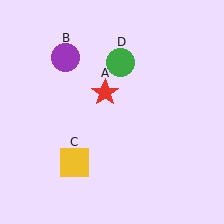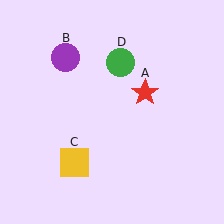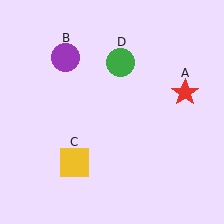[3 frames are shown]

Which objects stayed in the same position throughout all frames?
Purple circle (object B) and yellow square (object C) and green circle (object D) remained stationary.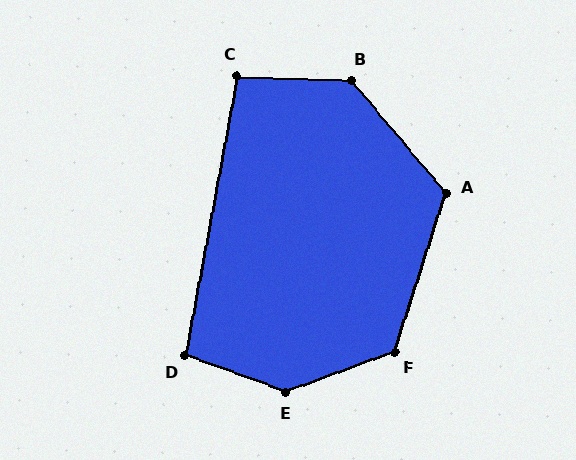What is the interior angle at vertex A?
Approximately 122 degrees (obtuse).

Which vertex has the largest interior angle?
E, at approximately 140 degrees.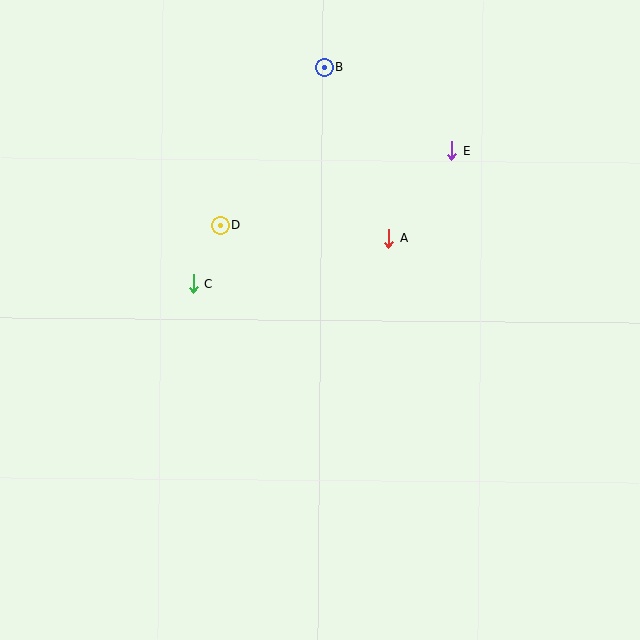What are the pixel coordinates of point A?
Point A is at (388, 238).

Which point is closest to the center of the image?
Point A at (388, 238) is closest to the center.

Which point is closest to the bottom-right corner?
Point A is closest to the bottom-right corner.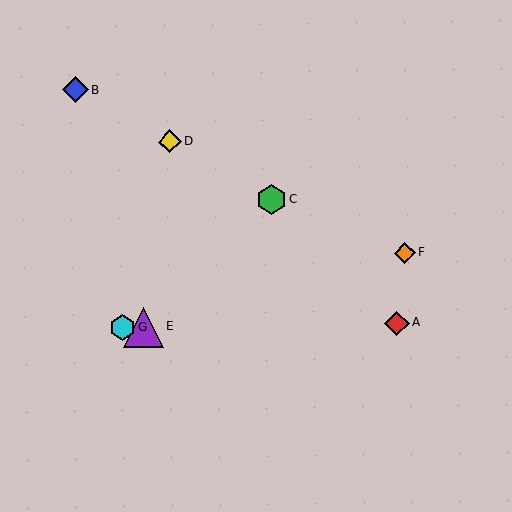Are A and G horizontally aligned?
Yes, both are at y≈323.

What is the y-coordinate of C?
Object C is at y≈199.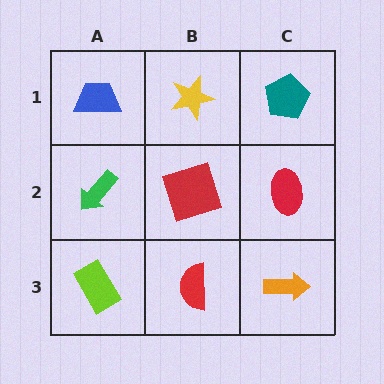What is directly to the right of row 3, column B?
An orange arrow.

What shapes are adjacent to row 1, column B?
A red square (row 2, column B), a blue trapezoid (row 1, column A), a teal pentagon (row 1, column C).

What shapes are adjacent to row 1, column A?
A green arrow (row 2, column A), a yellow star (row 1, column B).